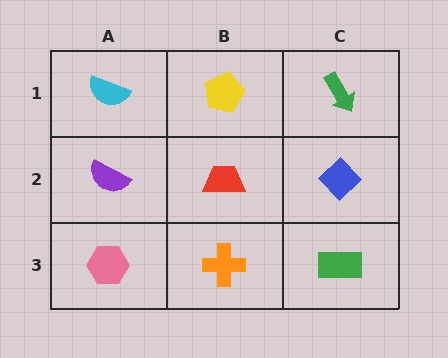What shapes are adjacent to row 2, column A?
A cyan semicircle (row 1, column A), a pink hexagon (row 3, column A), a red trapezoid (row 2, column B).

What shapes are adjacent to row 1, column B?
A red trapezoid (row 2, column B), a cyan semicircle (row 1, column A), a green arrow (row 1, column C).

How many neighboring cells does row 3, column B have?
3.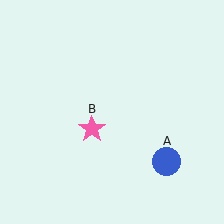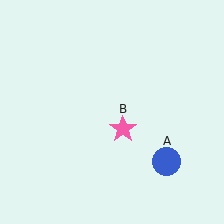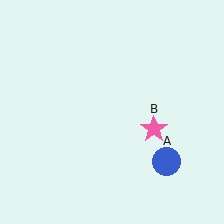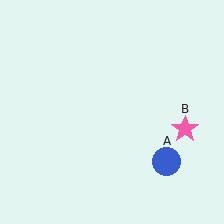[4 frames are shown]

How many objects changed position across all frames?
1 object changed position: pink star (object B).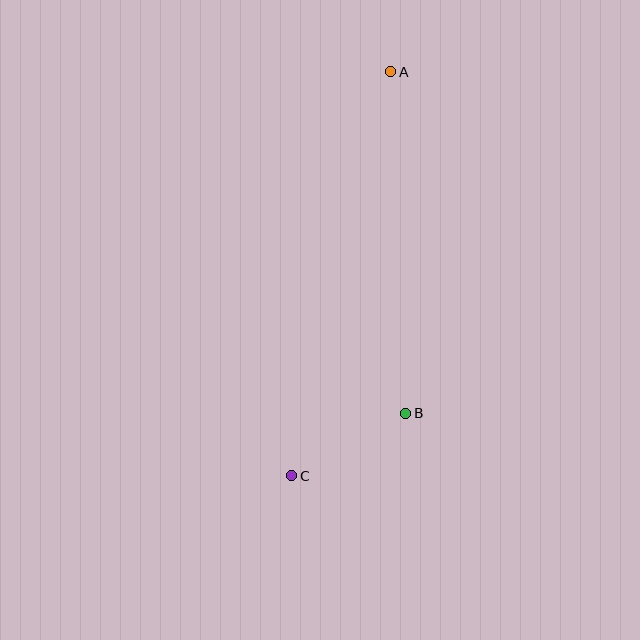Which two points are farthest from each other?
Points A and C are farthest from each other.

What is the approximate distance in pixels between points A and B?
The distance between A and B is approximately 342 pixels.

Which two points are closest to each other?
Points B and C are closest to each other.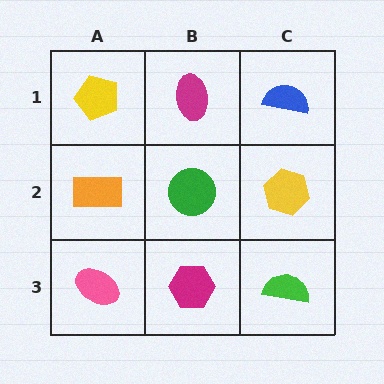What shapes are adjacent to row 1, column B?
A green circle (row 2, column B), a yellow pentagon (row 1, column A), a blue semicircle (row 1, column C).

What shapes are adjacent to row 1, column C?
A yellow hexagon (row 2, column C), a magenta ellipse (row 1, column B).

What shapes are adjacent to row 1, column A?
An orange rectangle (row 2, column A), a magenta ellipse (row 1, column B).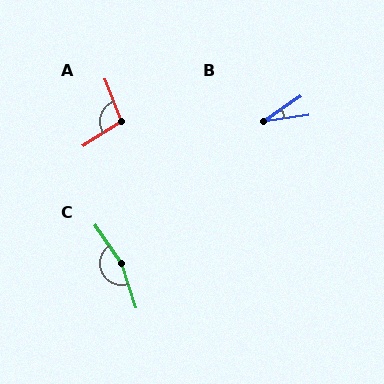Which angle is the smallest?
B, at approximately 26 degrees.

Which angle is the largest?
C, at approximately 164 degrees.